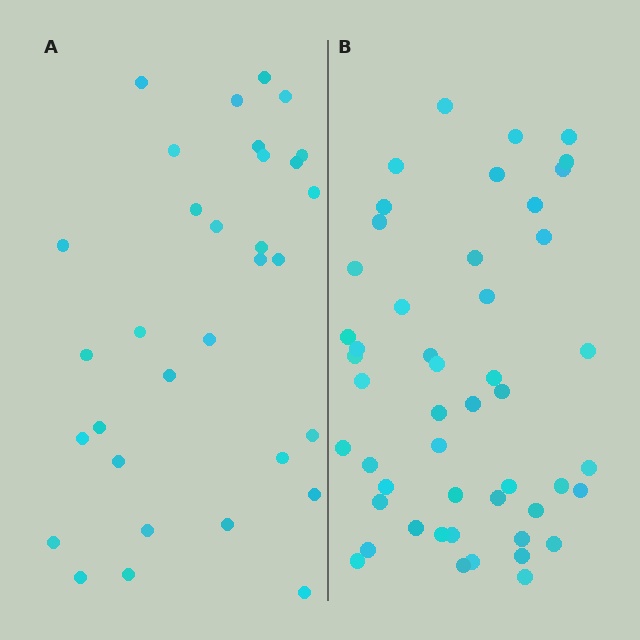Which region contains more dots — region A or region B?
Region B (the right region) has more dots.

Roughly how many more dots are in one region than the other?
Region B has approximately 15 more dots than region A.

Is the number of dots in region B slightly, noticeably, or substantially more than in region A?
Region B has substantially more. The ratio is roughly 1.5 to 1.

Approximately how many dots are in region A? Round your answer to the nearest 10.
About 30 dots. (The exact count is 32, which rounds to 30.)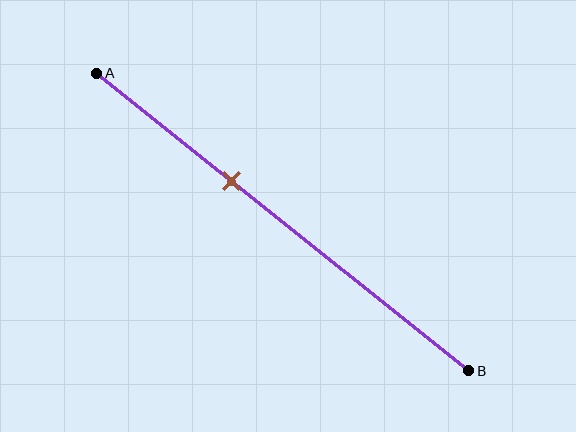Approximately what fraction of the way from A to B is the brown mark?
The brown mark is approximately 35% of the way from A to B.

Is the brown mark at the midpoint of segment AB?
No, the mark is at about 35% from A, not at the 50% midpoint.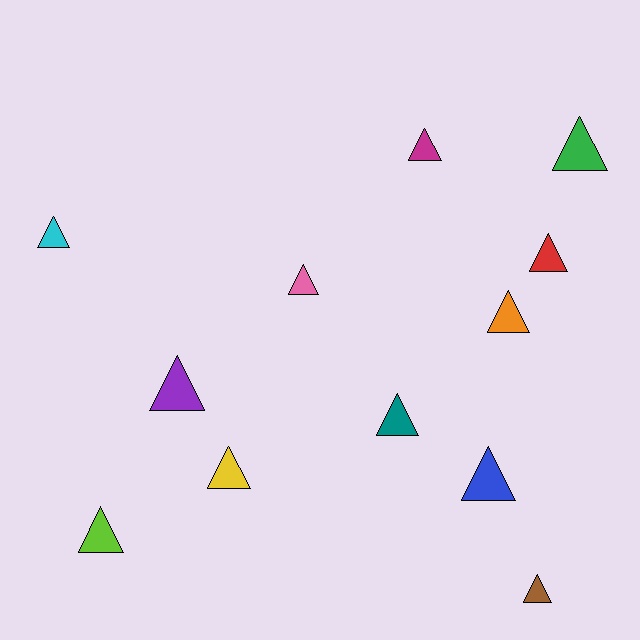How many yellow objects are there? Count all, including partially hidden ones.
There is 1 yellow object.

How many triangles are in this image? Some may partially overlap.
There are 12 triangles.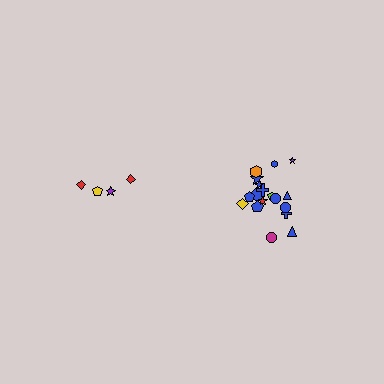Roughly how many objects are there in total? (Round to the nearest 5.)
Roughly 20 objects in total.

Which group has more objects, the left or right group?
The right group.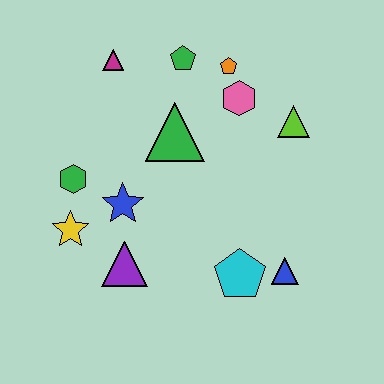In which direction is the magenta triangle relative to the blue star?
The magenta triangle is above the blue star.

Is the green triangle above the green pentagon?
No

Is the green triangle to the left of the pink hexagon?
Yes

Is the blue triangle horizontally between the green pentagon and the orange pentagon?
No